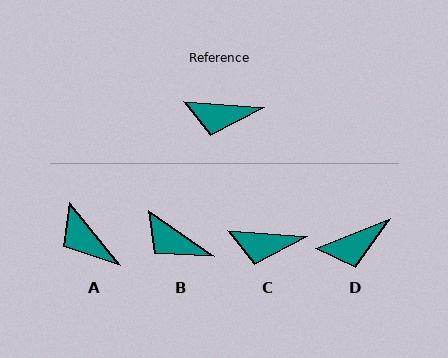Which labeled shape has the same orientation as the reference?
C.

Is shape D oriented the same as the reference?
No, it is off by about 26 degrees.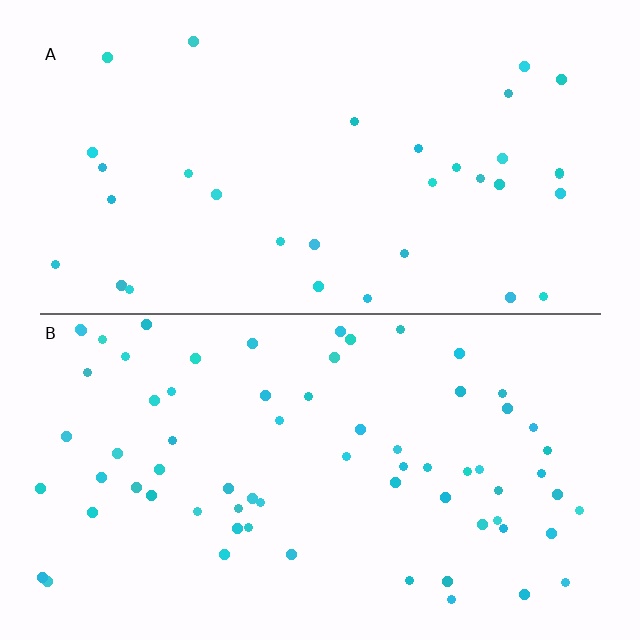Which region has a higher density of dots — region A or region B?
B (the bottom).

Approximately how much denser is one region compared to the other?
Approximately 2.1× — region B over region A.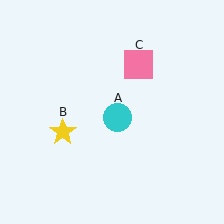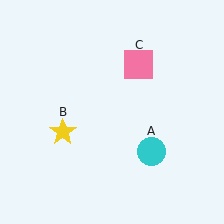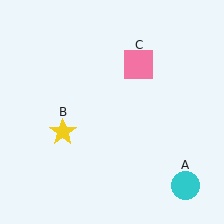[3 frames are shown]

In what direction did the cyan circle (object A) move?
The cyan circle (object A) moved down and to the right.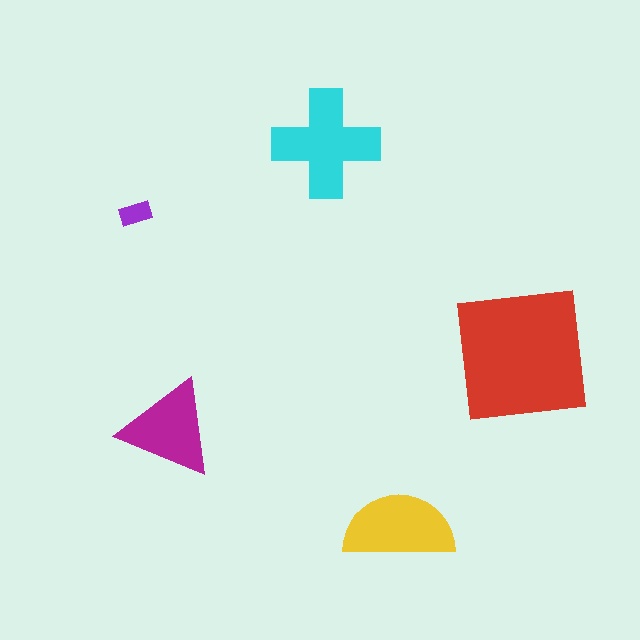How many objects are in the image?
There are 5 objects in the image.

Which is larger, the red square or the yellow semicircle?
The red square.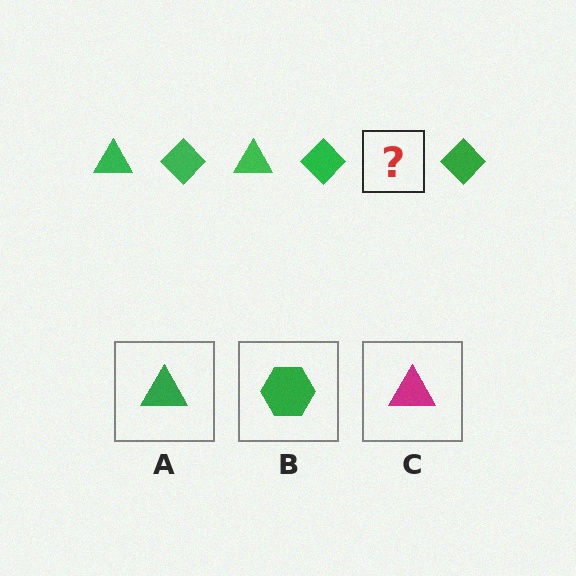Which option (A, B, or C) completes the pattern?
A.